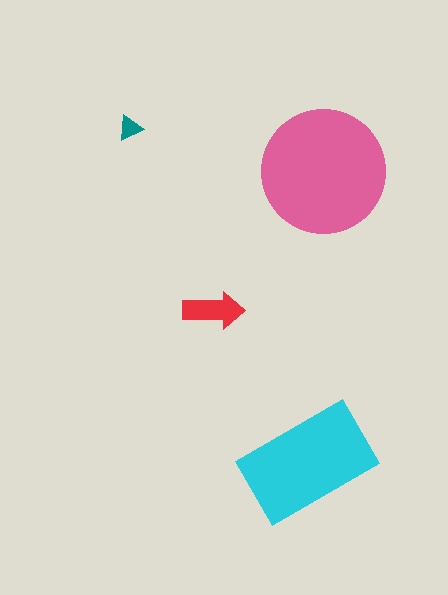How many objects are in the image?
There are 4 objects in the image.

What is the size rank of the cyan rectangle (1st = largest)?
2nd.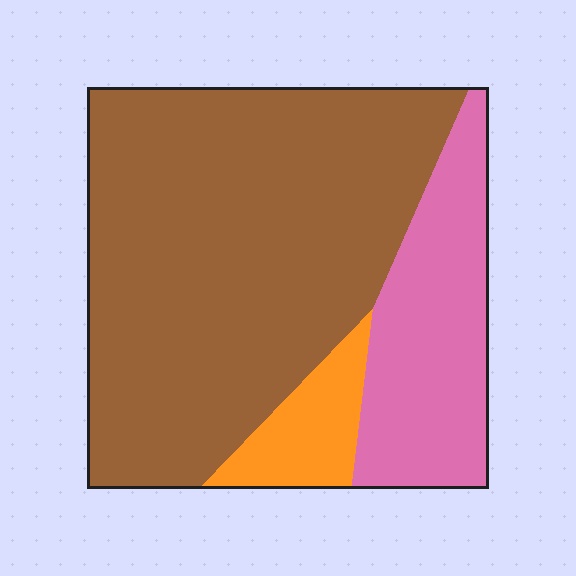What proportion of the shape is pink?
Pink covers around 25% of the shape.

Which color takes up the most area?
Brown, at roughly 70%.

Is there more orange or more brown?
Brown.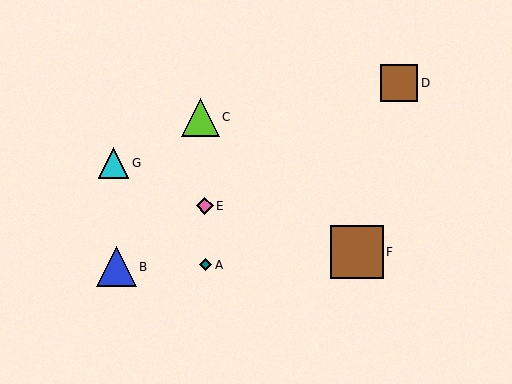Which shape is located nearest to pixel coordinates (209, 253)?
The teal diamond (labeled A) at (206, 265) is nearest to that location.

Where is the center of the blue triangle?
The center of the blue triangle is at (116, 267).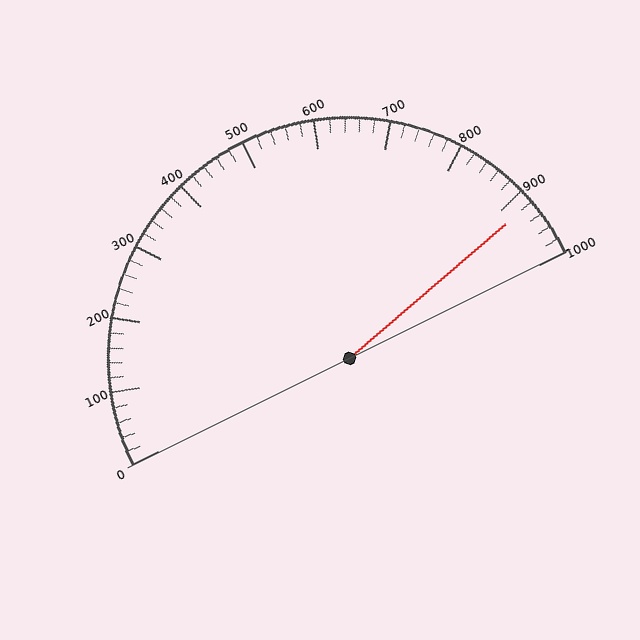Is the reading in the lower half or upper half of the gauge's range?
The reading is in the upper half of the range (0 to 1000).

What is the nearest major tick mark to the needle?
The nearest major tick mark is 900.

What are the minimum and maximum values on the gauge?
The gauge ranges from 0 to 1000.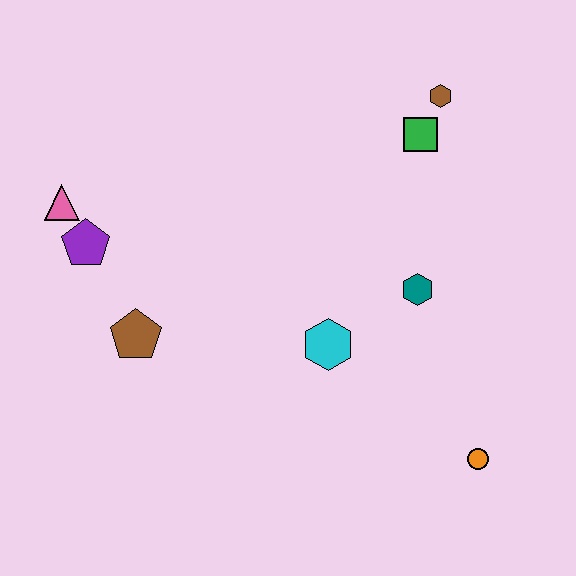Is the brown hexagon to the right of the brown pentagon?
Yes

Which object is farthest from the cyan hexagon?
The pink triangle is farthest from the cyan hexagon.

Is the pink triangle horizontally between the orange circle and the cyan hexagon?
No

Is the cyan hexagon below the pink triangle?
Yes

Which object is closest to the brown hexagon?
The green square is closest to the brown hexagon.